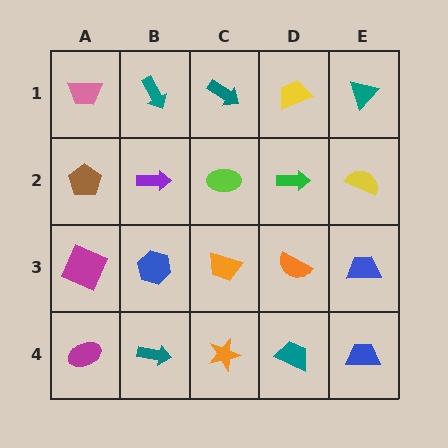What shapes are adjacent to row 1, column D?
A green arrow (row 2, column D), a teal arrow (row 1, column C), a teal triangle (row 1, column E).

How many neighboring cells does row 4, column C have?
3.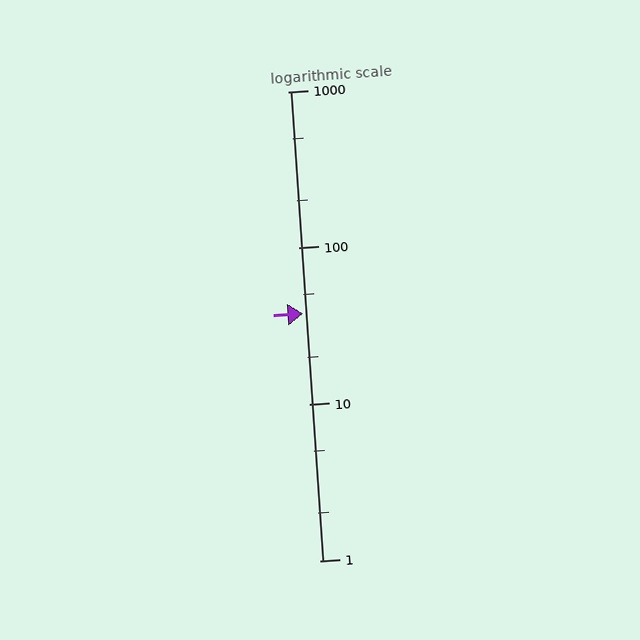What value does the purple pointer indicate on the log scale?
The pointer indicates approximately 38.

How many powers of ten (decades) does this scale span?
The scale spans 3 decades, from 1 to 1000.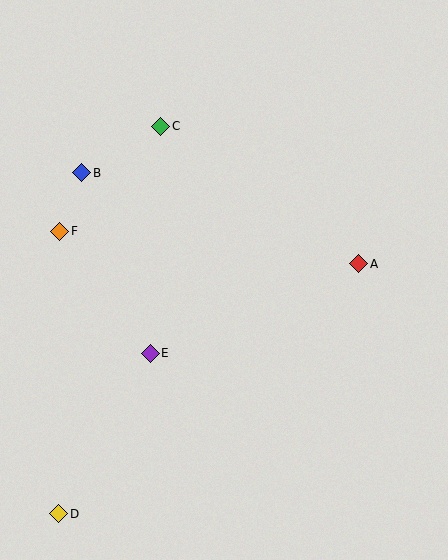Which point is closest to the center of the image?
Point E at (150, 353) is closest to the center.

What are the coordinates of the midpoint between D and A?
The midpoint between D and A is at (209, 389).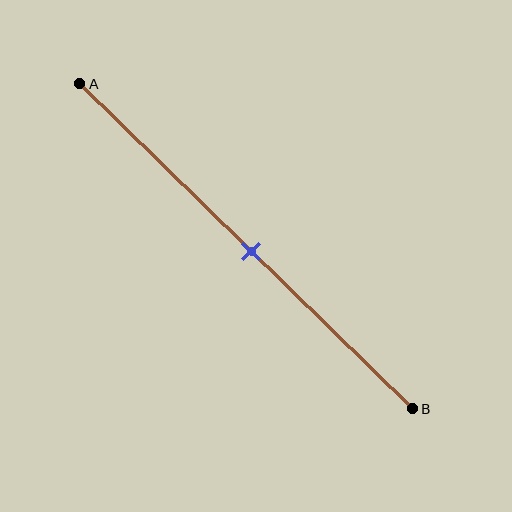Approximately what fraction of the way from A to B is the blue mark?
The blue mark is approximately 50% of the way from A to B.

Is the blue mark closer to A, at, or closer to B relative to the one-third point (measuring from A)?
The blue mark is closer to point B than the one-third point of segment AB.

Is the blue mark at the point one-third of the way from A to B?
No, the mark is at about 50% from A, not at the 33% one-third point.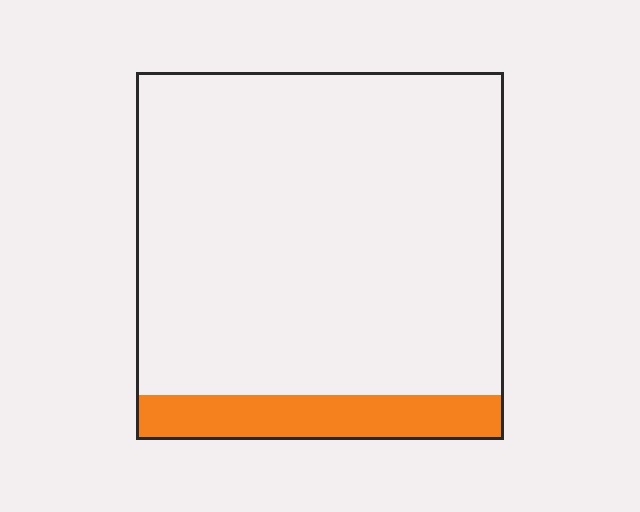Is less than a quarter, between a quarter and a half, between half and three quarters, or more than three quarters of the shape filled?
Less than a quarter.